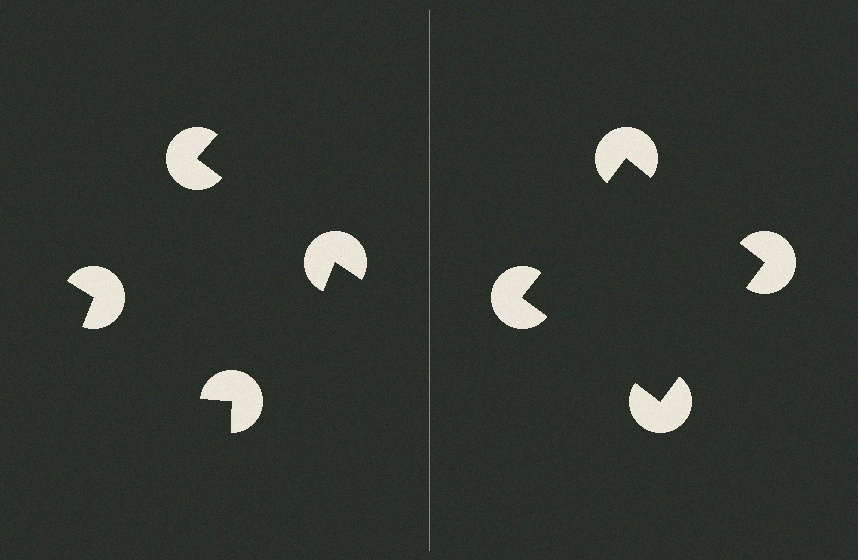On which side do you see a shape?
An illusory square appears on the right side. On the left side the wedge cuts are rotated, so no coherent shape forms.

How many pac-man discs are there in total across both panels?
8 — 4 on each side.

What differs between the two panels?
The pac-man discs are positioned identically on both sides; only the wedge orientations differ. On the right they align to a square; on the left they are misaligned.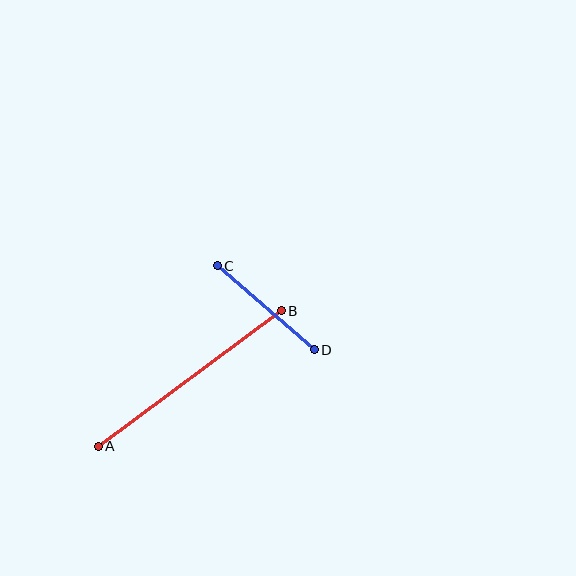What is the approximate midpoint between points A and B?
The midpoint is at approximately (190, 379) pixels.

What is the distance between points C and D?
The distance is approximately 128 pixels.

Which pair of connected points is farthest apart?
Points A and B are farthest apart.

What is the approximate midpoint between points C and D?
The midpoint is at approximately (266, 308) pixels.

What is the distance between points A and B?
The distance is approximately 228 pixels.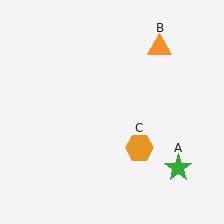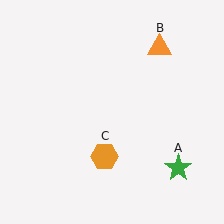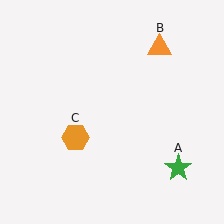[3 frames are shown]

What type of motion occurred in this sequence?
The orange hexagon (object C) rotated clockwise around the center of the scene.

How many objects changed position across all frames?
1 object changed position: orange hexagon (object C).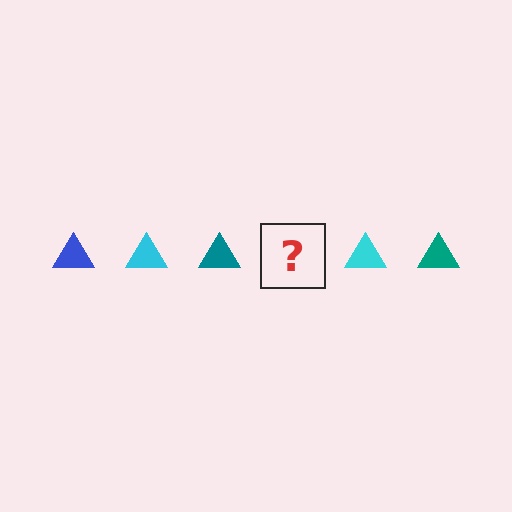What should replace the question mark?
The question mark should be replaced with a blue triangle.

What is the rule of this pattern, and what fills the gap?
The rule is that the pattern cycles through blue, cyan, teal triangles. The gap should be filled with a blue triangle.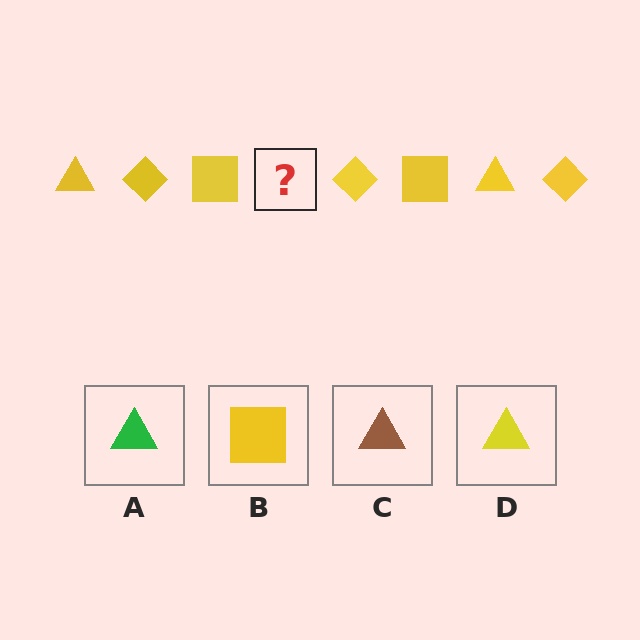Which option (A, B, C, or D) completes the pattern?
D.